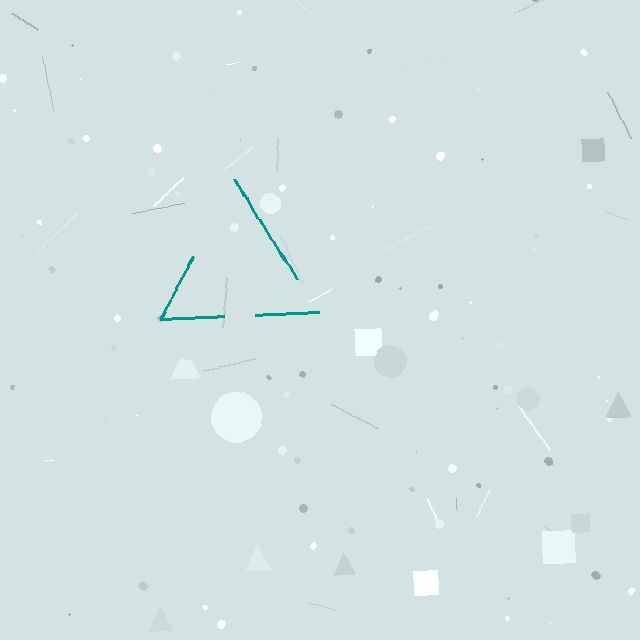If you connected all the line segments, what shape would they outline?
They would outline a triangle.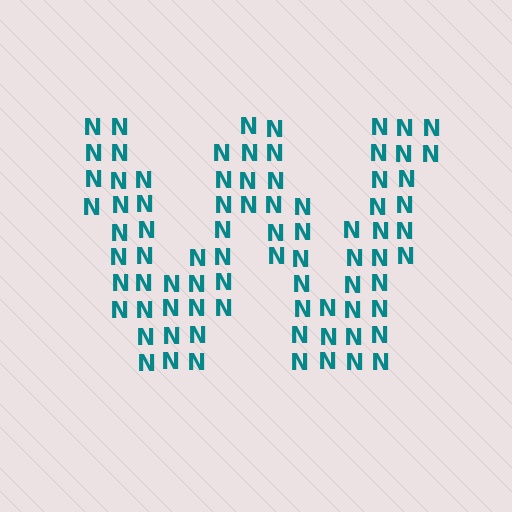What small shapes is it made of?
It is made of small letter N's.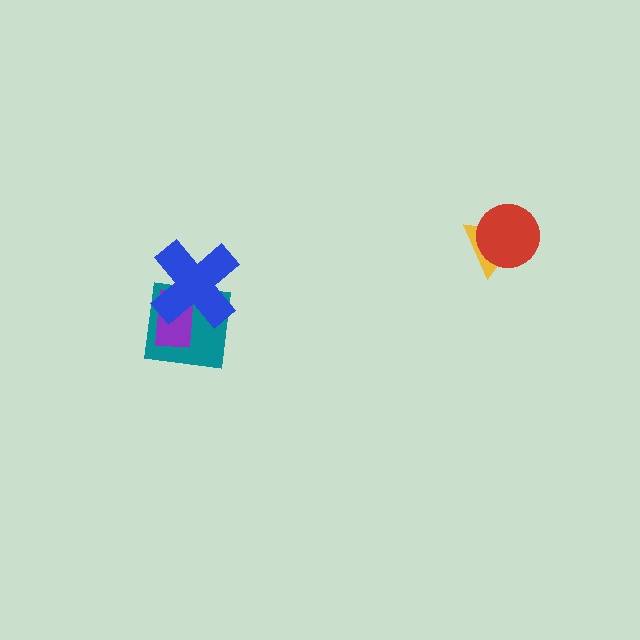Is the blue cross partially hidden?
No, no other shape covers it.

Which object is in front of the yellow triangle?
The red circle is in front of the yellow triangle.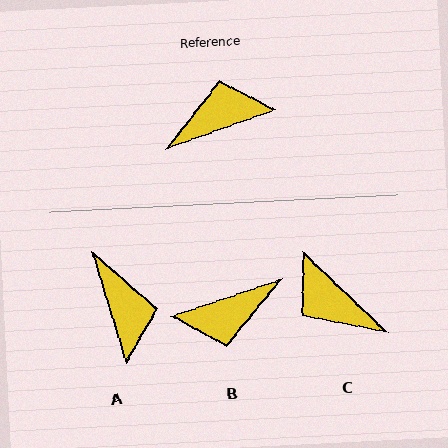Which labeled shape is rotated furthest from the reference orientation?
B, about 179 degrees away.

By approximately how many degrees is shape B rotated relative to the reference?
Approximately 179 degrees counter-clockwise.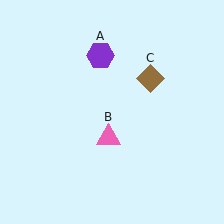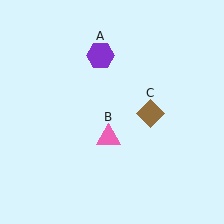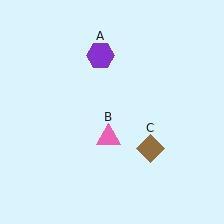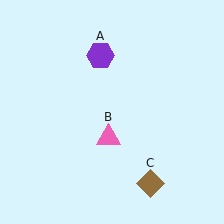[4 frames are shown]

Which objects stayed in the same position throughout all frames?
Purple hexagon (object A) and pink triangle (object B) remained stationary.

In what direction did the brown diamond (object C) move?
The brown diamond (object C) moved down.